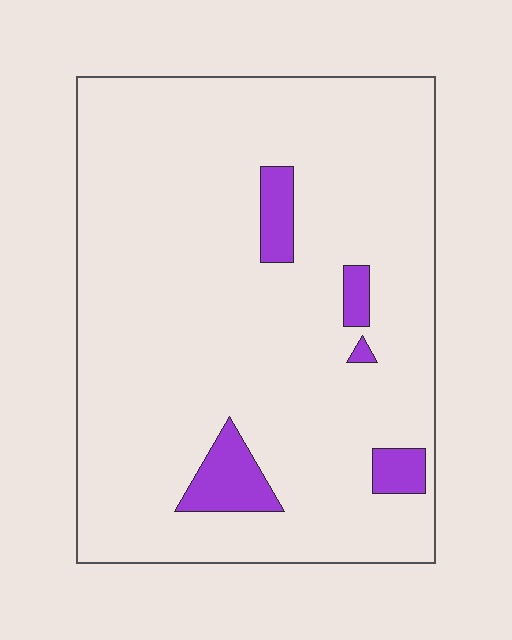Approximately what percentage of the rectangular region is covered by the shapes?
Approximately 10%.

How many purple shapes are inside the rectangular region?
5.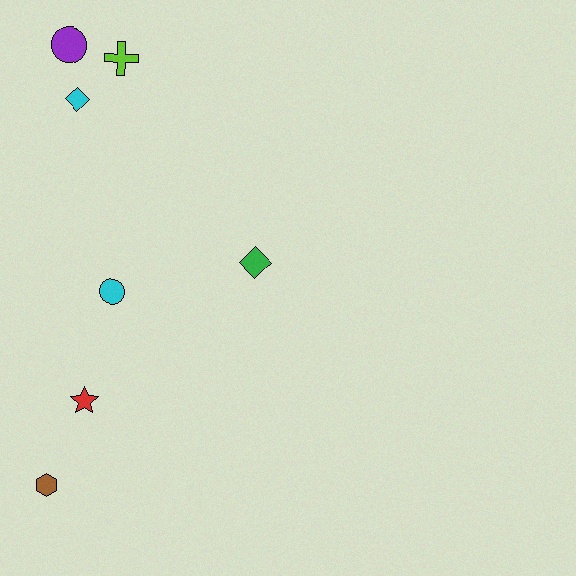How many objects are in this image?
There are 7 objects.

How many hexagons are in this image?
There is 1 hexagon.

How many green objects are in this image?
There is 1 green object.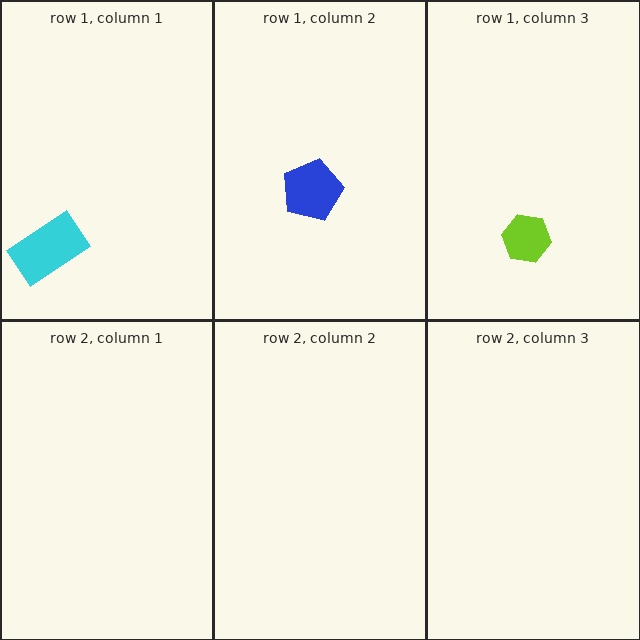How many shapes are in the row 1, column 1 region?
1.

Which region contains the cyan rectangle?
The row 1, column 1 region.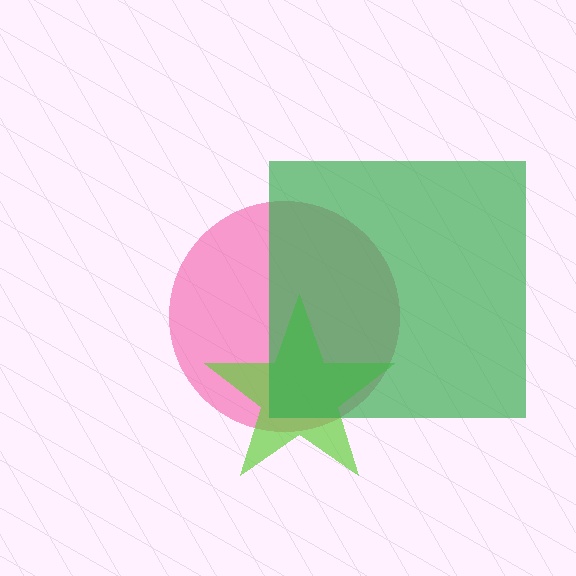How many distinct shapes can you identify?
There are 3 distinct shapes: a pink circle, a lime star, a green square.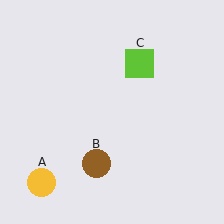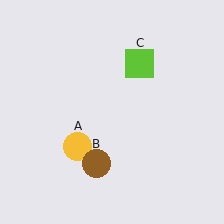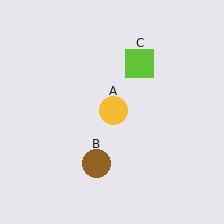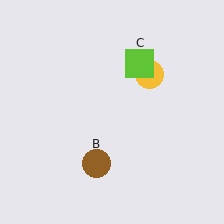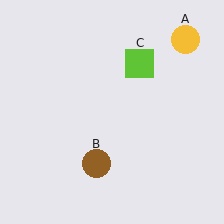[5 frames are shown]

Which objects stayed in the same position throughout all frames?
Brown circle (object B) and lime square (object C) remained stationary.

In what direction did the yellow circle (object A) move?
The yellow circle (object A) moved up and to the right.